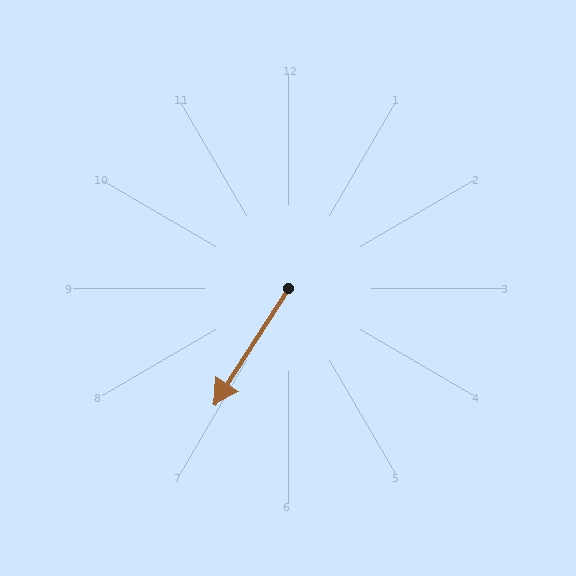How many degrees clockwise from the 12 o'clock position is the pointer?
Approximately 213 degrees.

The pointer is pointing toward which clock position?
Roughly 7 o'clock.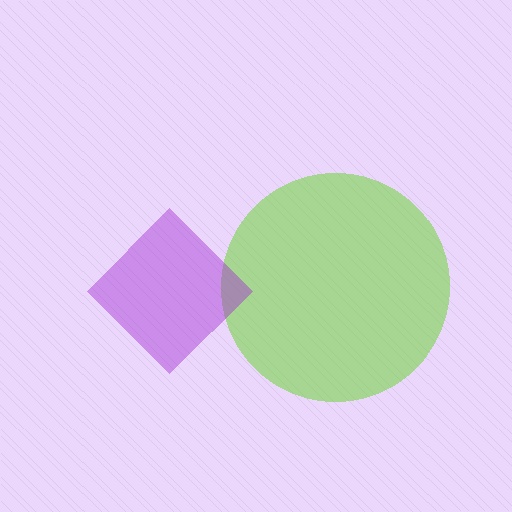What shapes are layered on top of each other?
The layered shapes are: a lime circle, a purple diamond.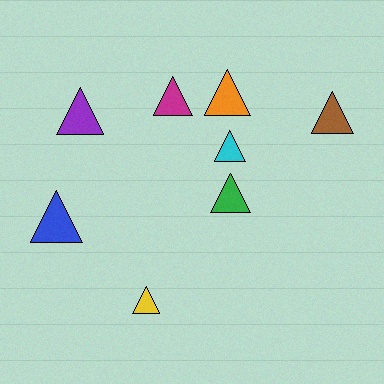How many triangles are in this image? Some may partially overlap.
There are 8 triangles.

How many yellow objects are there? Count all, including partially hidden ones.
There is 1 yellow object.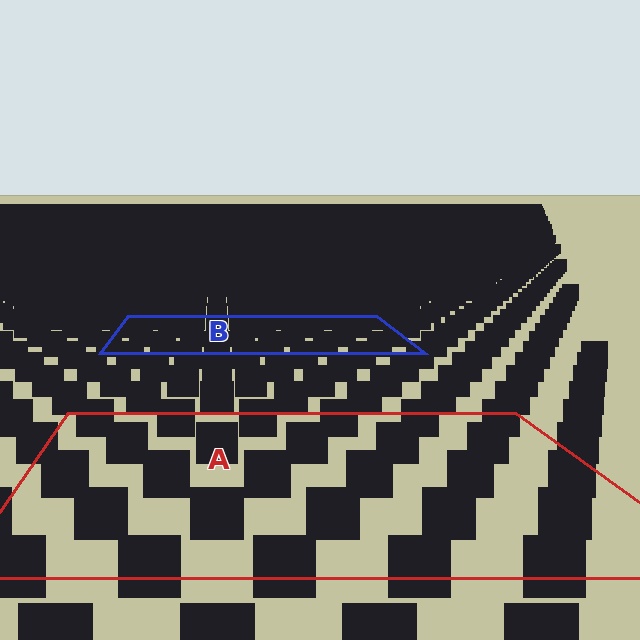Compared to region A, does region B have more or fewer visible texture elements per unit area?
Region B has more texture elements per unit area — they are packed more densely because it is farther away.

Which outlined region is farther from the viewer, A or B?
Region B is farther from the viewer — the texture elements inside it appear smaller and more densely packed.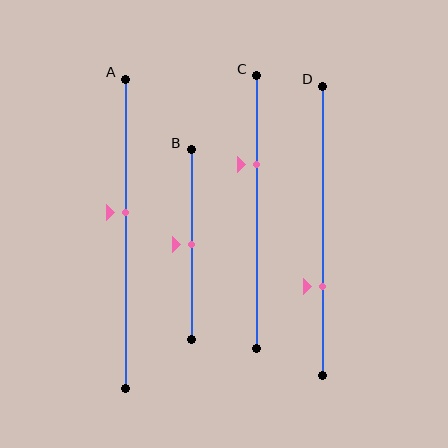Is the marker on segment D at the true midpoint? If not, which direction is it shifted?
No, the marker on segment D is shifted downward by about 19% of the segment length.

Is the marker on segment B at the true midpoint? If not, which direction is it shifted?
Yes, the marker on segment B is at the true midpoint.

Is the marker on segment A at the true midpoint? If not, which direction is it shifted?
No, the marker on segment A is shifted upward by about 7% of the segment length.